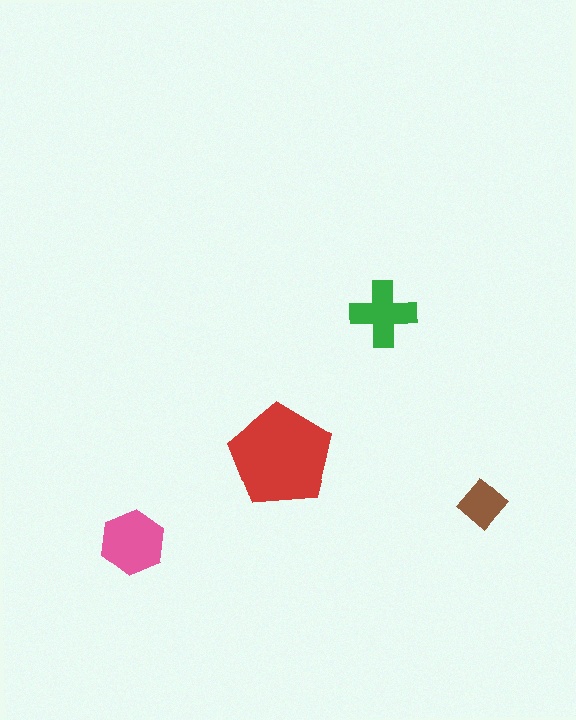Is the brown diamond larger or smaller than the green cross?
Smaller.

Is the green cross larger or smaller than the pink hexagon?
Smaller.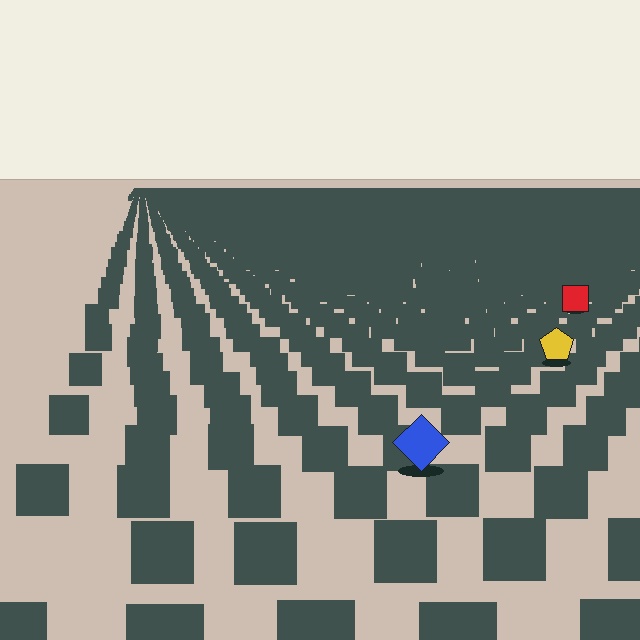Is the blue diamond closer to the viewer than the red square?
Yes. The blue diamond is closer — you can tell from the texture gradient: the ground texture is coarser near it.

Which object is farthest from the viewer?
The red square is farthest from the viewer. It appears smaller and the ground texture around it is denser.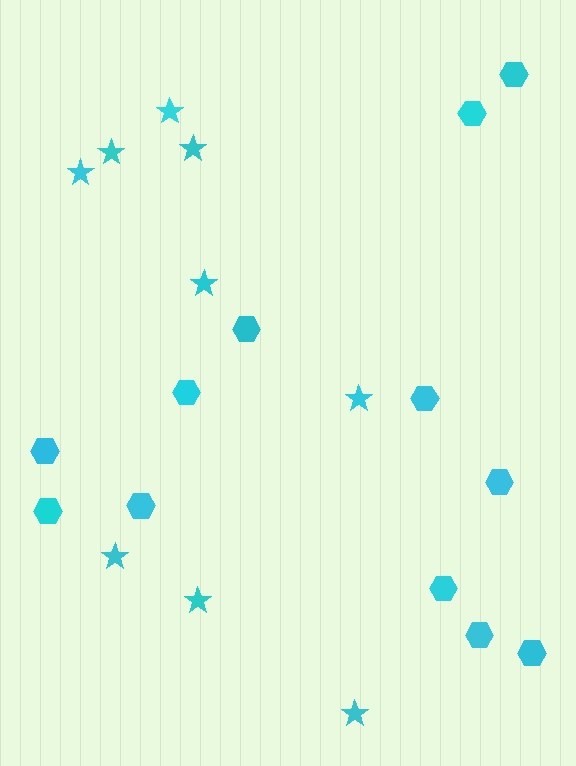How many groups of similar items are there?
There are 2 groups: one group of hexagons (12) and one group of stars (9).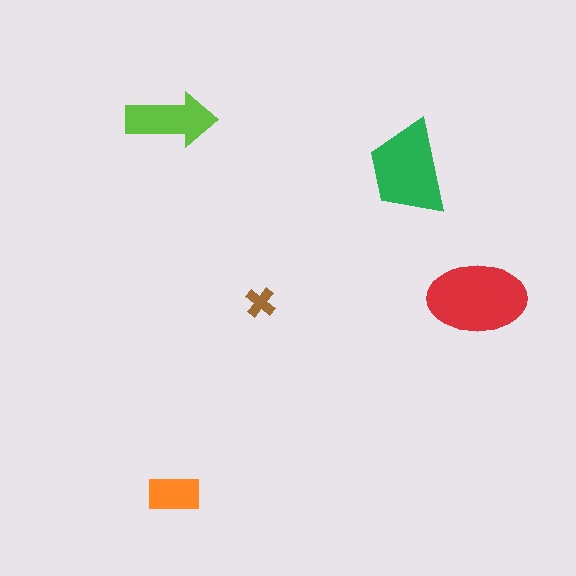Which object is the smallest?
The brown cross.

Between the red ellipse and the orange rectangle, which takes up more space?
The red ellipse.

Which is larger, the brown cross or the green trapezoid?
The green trapezoid.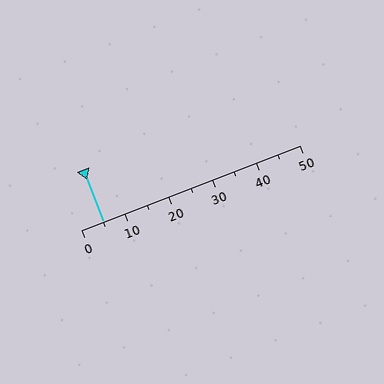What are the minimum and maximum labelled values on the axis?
The axis runs from 0 to 50.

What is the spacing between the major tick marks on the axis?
The major ticks are spaced 10 apart.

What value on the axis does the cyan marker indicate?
The marker indicates approximately 5.